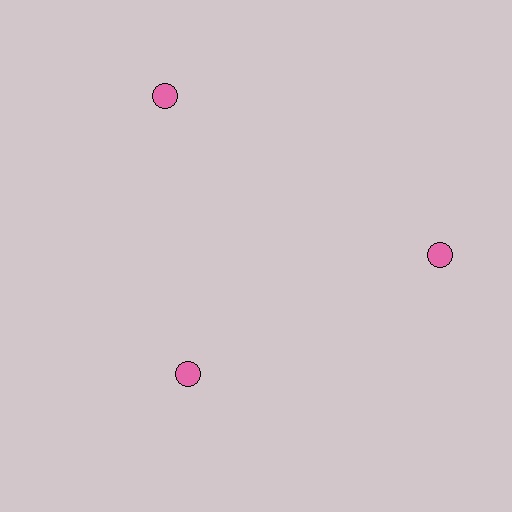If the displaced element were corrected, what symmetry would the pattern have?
It would have 3-fold rotational symmetry — the pattern would map onto itself every 120 degrees.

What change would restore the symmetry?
The symmetry would be restored by moving it outward, back onto the ring so that all 3 circles sit at equal angles and equal distance from the center.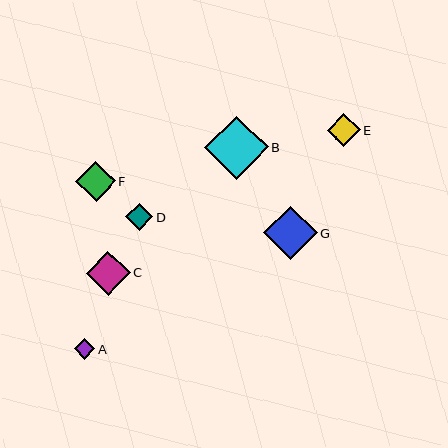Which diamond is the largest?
Diamond B is the largest with a size of approximately 63 pixels.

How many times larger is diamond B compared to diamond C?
Diamond B is approximately 1.5 times the size of diamond C.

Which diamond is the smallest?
Diamond A is the smallest with a size of approximately 21 pixels.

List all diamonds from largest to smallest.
From largest to smallest: B, G, C, F, E, D, A.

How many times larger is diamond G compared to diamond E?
Diamond G is approximately 1.6 times the size of diamond E.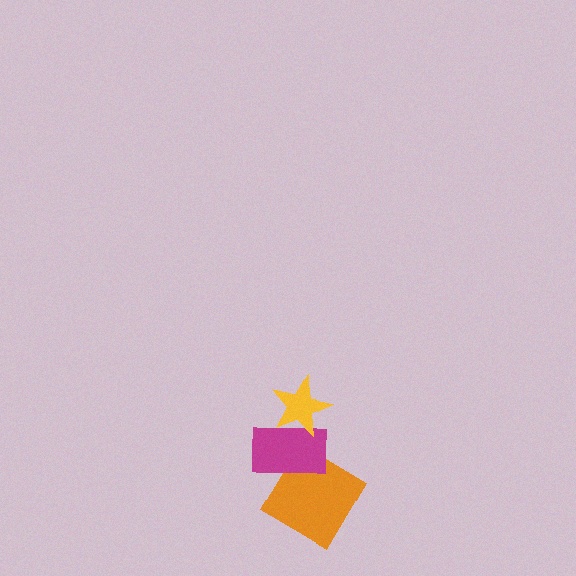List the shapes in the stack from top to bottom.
From top to bottom: the yellow star, the magenta rectangle, the orange diamond.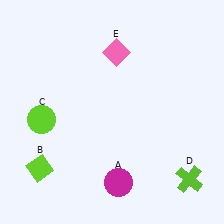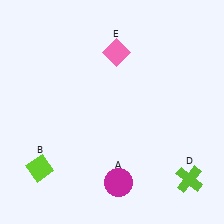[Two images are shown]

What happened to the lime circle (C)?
The lime circle (C) was removed in Image 2. It was in the bottom-left area of Image 1.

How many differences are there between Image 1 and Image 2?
There is 1 difference between the two images.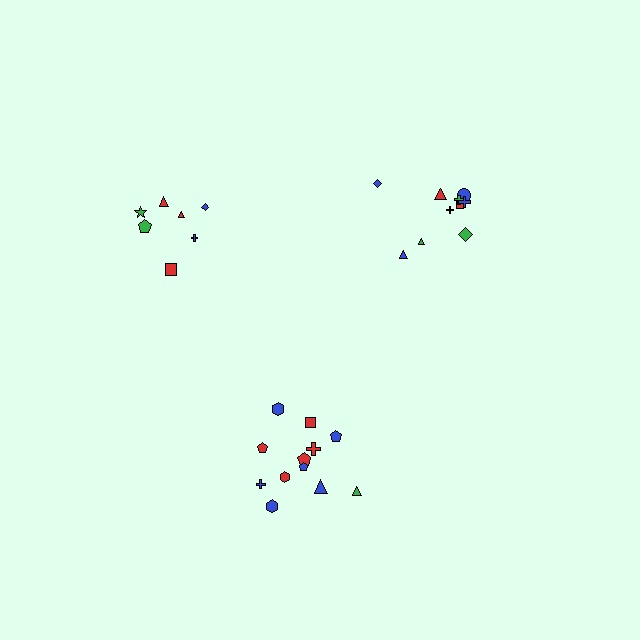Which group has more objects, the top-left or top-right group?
The top-right group.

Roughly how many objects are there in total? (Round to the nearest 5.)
Roughly 30 objects in total.